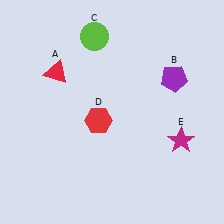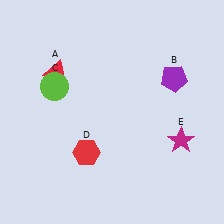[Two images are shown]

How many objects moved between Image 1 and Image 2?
2 objects moved between the two images.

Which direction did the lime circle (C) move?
The lime circle (C) moved down.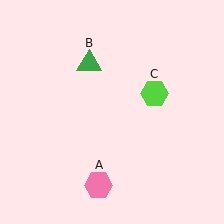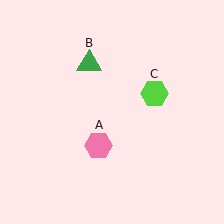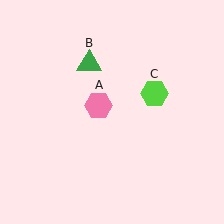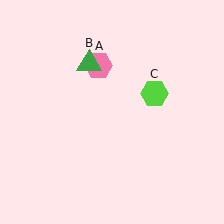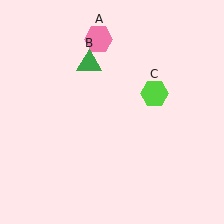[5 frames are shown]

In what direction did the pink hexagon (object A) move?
The pink hexagon (object A) moved up.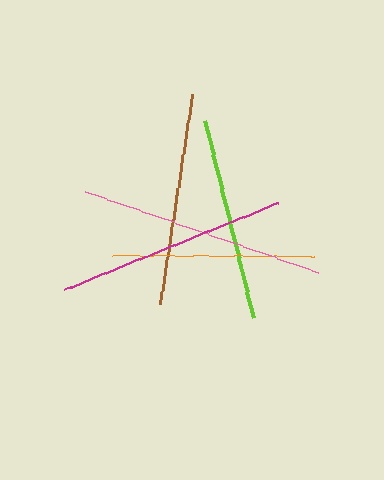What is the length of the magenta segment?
The magenta segment is approximately 231 pixels long.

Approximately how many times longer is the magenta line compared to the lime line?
The magenta line is approximately 1.1 times the length of the lime line.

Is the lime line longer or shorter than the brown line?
The brown line is longer than the lime line.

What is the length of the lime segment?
The lime segment is approximately 203 pixels long.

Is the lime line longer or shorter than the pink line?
The pink line is longer than the lime line.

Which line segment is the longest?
The pink line is the longest at approximately 247 pixels.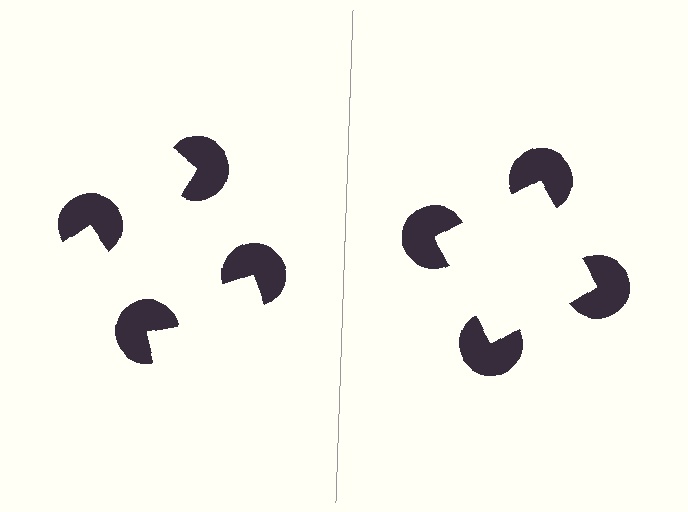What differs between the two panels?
The pac-man discs are positioned identically on both sides; only the wedge orientations differ. On the right they align to a square; on the left they are misaligned.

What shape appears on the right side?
An illusory square.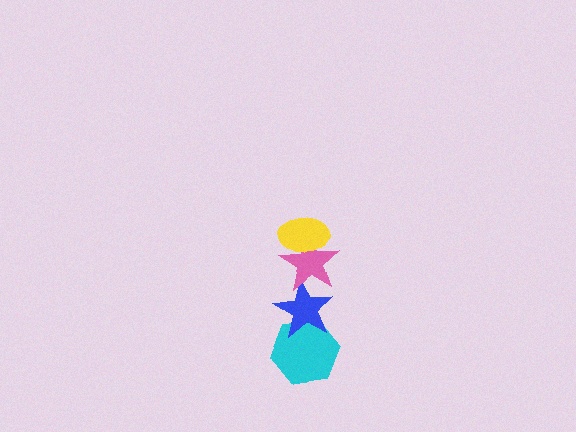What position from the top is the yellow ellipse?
The yellow ellipse is 1st from the top.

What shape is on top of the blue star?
The pink star is on top of the blue star.